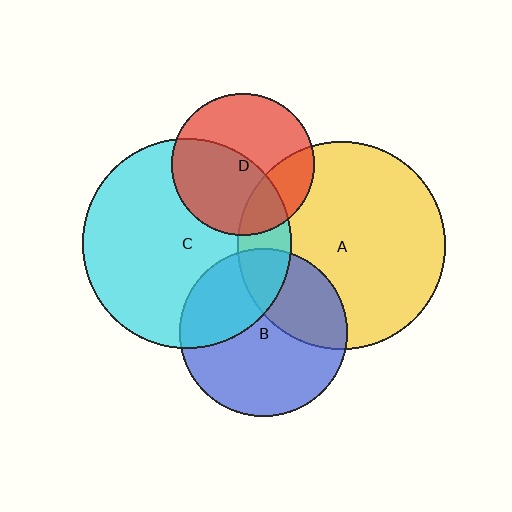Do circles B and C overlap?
Yes.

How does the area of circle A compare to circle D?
Approximately 2.1 times.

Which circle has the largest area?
Circle C (cyan).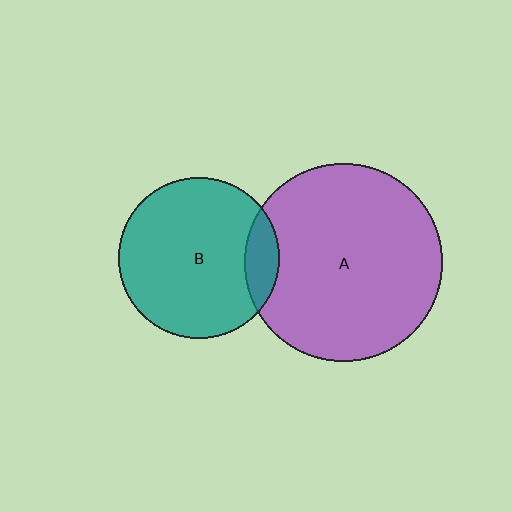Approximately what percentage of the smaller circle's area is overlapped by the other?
Approximately 10%.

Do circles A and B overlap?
Yes.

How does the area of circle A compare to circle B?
Approximately 1.5 times.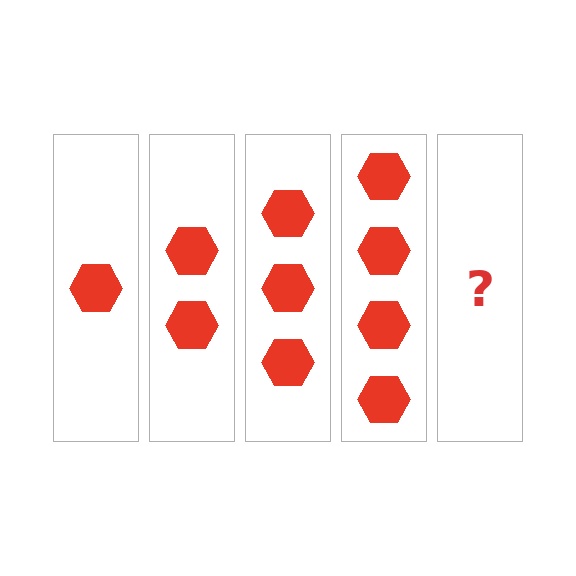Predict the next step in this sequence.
The next step is 5 hexagons.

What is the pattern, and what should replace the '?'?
The pattern is that each step adds one more hexagon. The '?' should be 5 hexagons.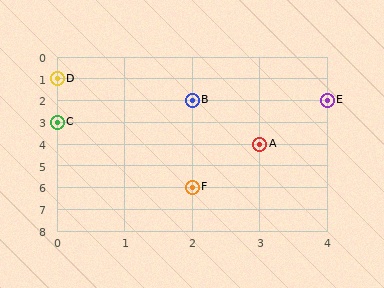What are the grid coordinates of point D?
Point D is at grid coordinates (0, 1).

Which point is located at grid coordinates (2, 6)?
Point F is at (2, 6).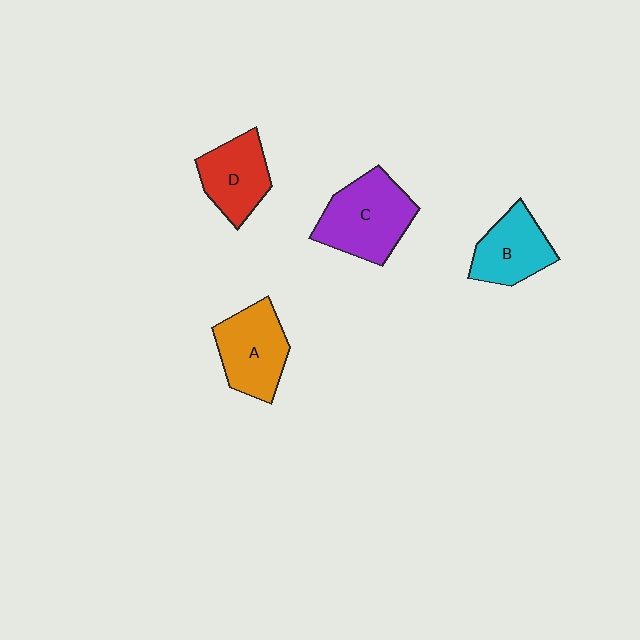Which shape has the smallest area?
Shape D (red).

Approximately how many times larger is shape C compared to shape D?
Approximately 1.4 times.